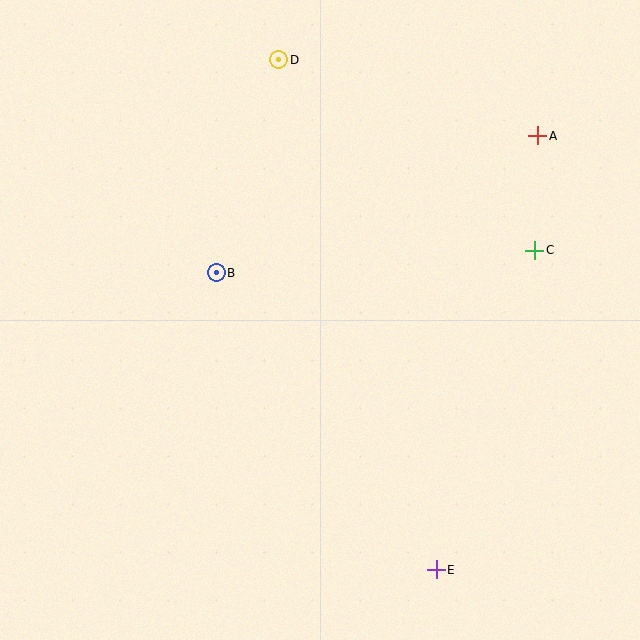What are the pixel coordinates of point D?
Point D is at (279, 60).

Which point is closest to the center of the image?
Point B at (216, 273) is closest to the center.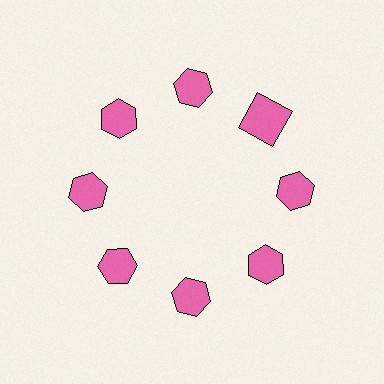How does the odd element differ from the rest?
It has a different shape: square instead of hexagon.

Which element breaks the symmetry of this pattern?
The pink square at roughly the 2 o'clock position breaks the symmetry. All other shapes are pink hexagons.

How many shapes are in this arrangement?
There are 8 shapes arranged in a ring pattern.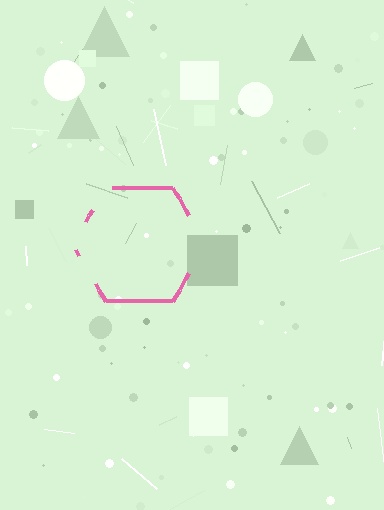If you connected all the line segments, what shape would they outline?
They would outline a hexagon.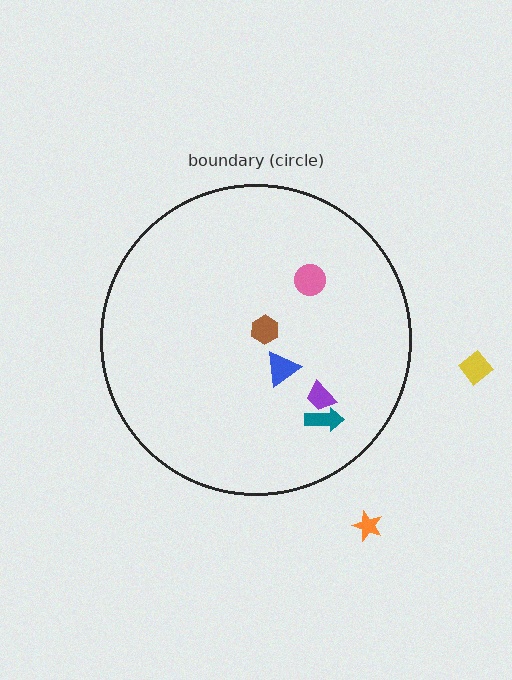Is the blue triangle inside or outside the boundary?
Inside.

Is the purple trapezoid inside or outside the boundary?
Inside.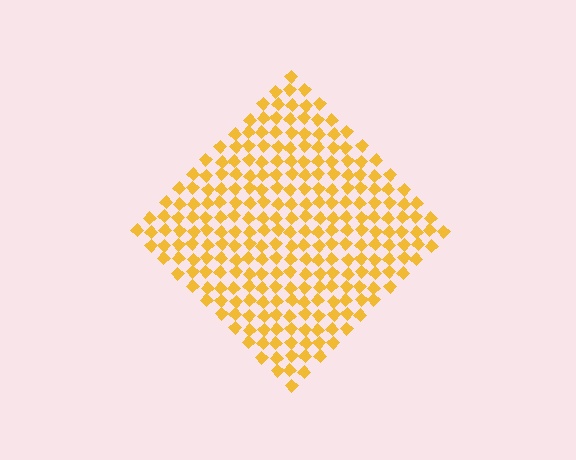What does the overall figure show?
The overall figure shows a diamond.